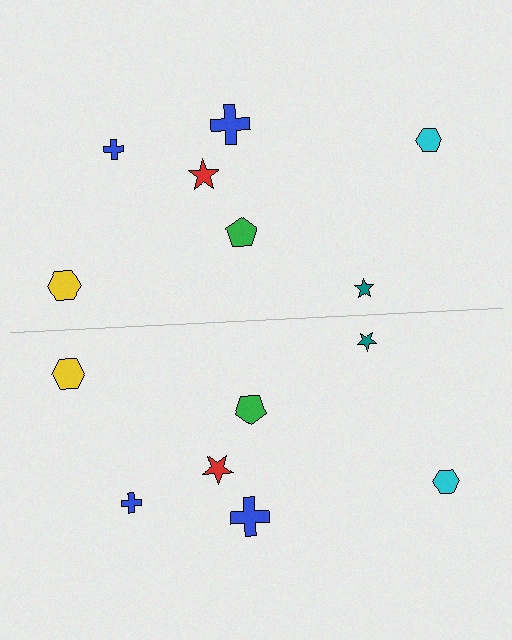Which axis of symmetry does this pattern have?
The pattern has a horizontal axis of symmetry running through the center of the image.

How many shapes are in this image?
There are 14 shapes in this image.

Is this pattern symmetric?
Yes, this pattern has bilateral (reflection) symmetry.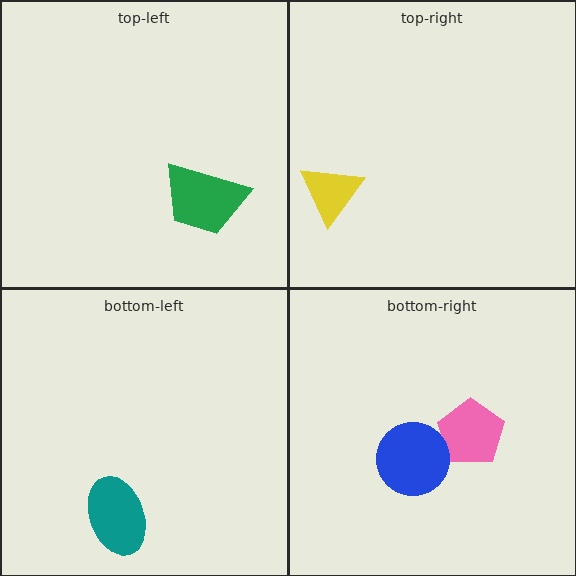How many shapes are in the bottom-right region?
2.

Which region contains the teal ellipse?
The bottom-left region.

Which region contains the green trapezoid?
The top-left region.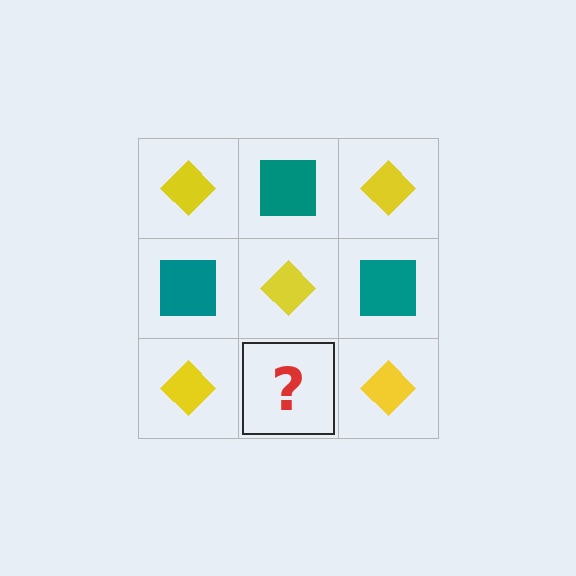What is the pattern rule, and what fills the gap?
The rule is that it alternates yellow diamond and teal square in a checkerboard pattern. The gap should be filled with a teal square.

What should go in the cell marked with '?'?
The missing cell should contain a teal square.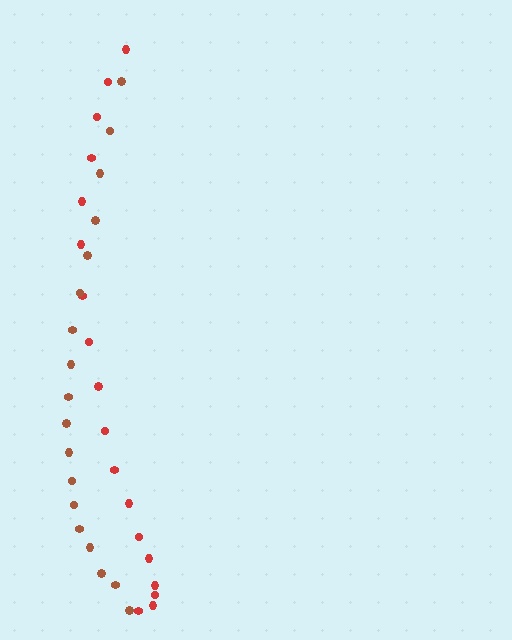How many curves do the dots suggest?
There are 2 distinct paths.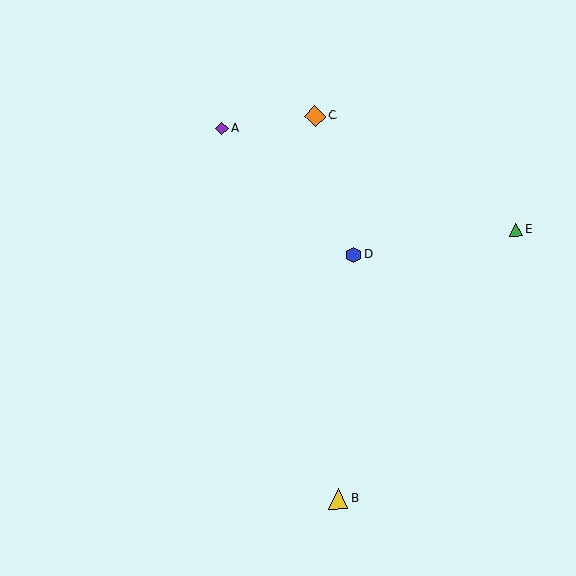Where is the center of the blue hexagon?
The center of the blue hexagon is at (354, 255).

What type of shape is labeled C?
Shape C is an orange diamond.